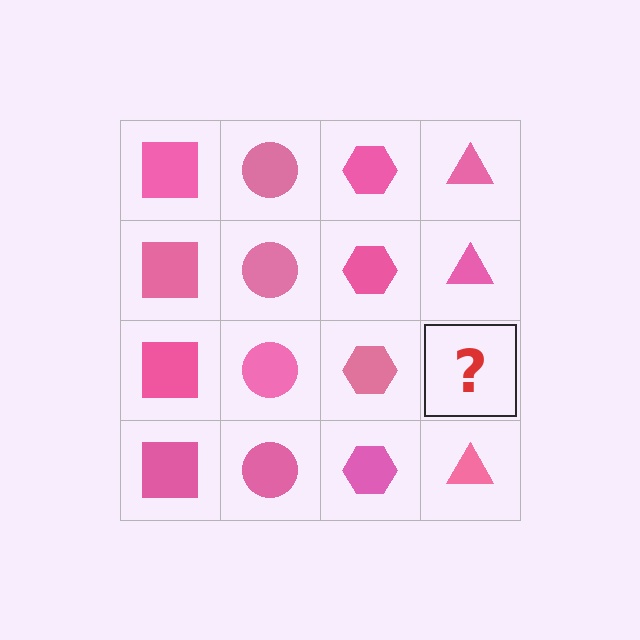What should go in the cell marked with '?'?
The missing cell should contain a pink triangle.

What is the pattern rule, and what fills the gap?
The rule is that each column has a consistent shape. The gap should be filled with a pink triangle.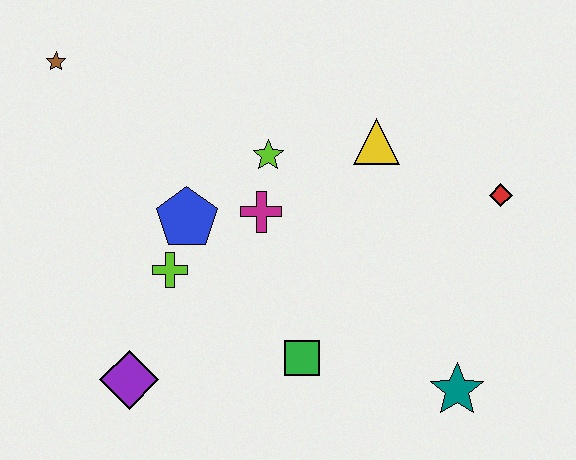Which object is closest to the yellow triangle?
The lime star is closest to the yellow triangle.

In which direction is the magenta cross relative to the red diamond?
The magenta cross is to the left of the red diamond.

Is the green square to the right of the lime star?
Yes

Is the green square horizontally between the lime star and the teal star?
Yes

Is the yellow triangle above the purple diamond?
Yes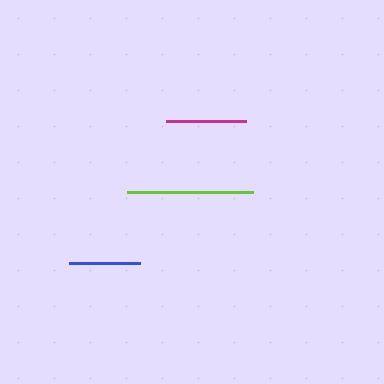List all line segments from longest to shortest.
From longest to shortest: lime, magenta, blue.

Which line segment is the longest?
The lime line is the longest at approximately 126 pixels.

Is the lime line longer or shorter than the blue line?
The lime line is longer than the blue line.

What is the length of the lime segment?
The lime segment is approximately 126 pixels long.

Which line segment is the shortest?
The blue line is the shortest at approximately 71 pixels.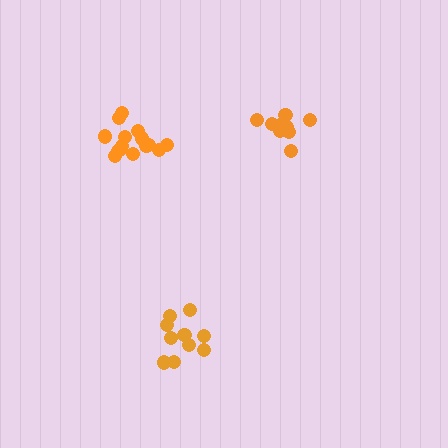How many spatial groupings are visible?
There are 3 spatial groupings.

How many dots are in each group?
Group 1: 15 dots, Group 2: 10 dots, Group 3: 10 dots (35 total).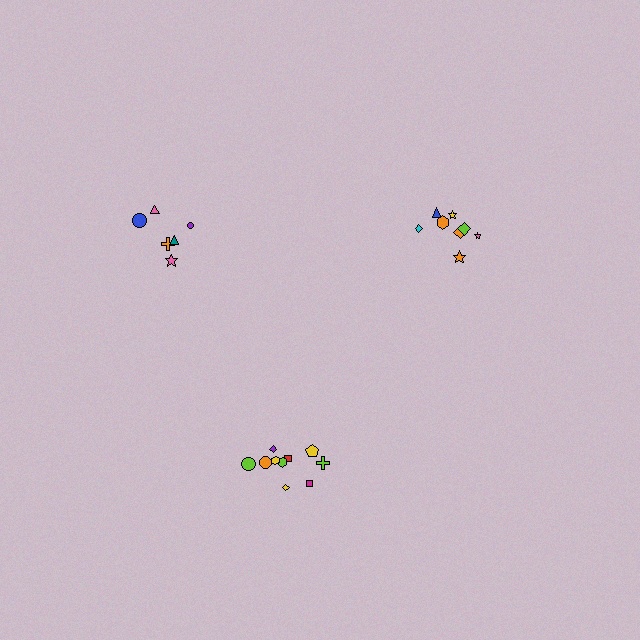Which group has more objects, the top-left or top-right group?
The top-right group.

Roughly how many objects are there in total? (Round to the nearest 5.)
Roughly 25 objects in total.